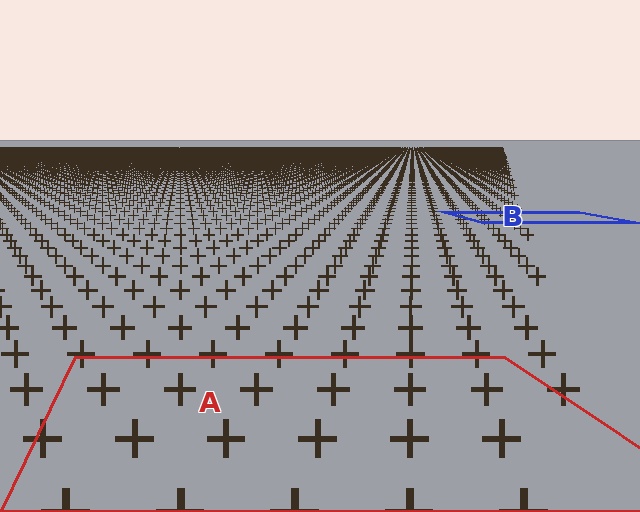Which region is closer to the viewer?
Region A is closer. The texture elements there are larger and more spread out.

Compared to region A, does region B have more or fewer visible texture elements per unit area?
Region B has more texture elements per unit area — they are packed more densely because it is farther away.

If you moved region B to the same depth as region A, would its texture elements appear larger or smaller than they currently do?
They would appear larger. At a closer depth, the same texture elements are projected at a bigger on-screen size.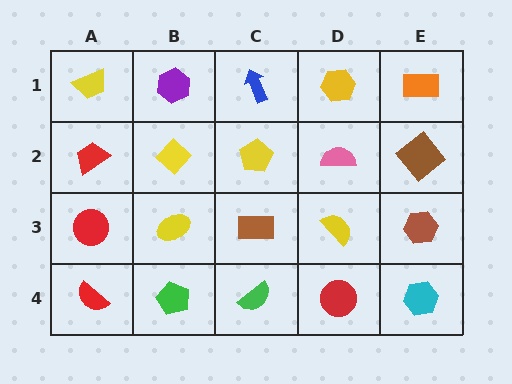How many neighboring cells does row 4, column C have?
3.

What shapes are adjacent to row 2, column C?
A blue arrow (row 1, column C), a brown rectangle (row 3, column C), a yellow diamond (row 2, column B), a pink semicircle (row 2, column D).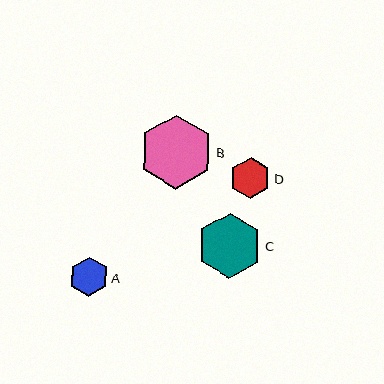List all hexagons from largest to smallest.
From largest to smallest: B, C, D, A.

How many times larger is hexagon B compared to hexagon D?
Hexagon B is approximately 1.8 times the size of hexagon D.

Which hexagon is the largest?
Hexagon B is the largest with a size of approximately 74 pixels.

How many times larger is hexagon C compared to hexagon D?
Hexagon C is approximately 1.6 times the size of hexagon D.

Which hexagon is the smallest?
Hexagon A is the smallest with a size of approximately 40 pixels.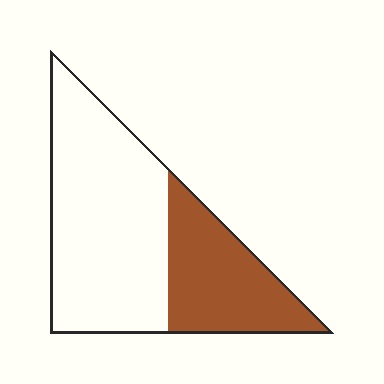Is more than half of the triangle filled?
No.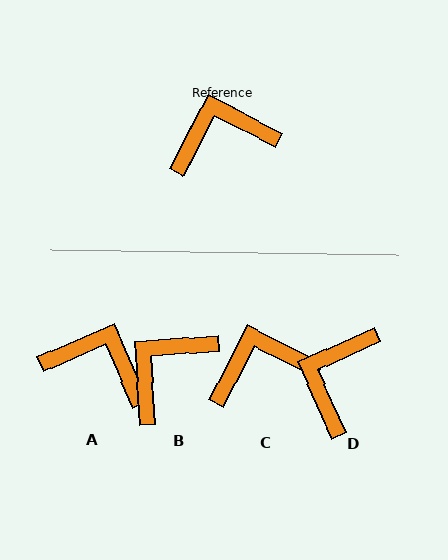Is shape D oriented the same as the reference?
No, it is off by about 51 degrees.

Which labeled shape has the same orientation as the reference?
C.